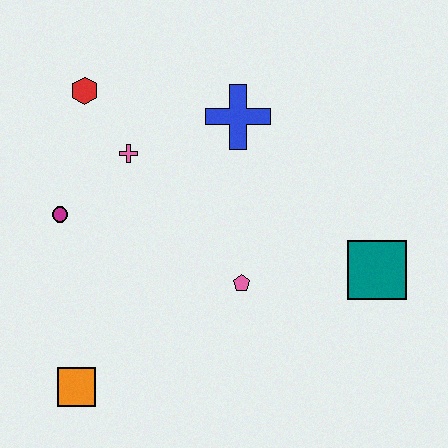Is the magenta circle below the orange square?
No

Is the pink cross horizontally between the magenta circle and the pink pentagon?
Yes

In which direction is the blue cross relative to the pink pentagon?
The blue cross is above the pink pentagon.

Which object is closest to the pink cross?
The red hexagon is closest to the pink cross.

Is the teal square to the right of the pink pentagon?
Yes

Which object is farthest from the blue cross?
The orange square is farthest from the blue cross.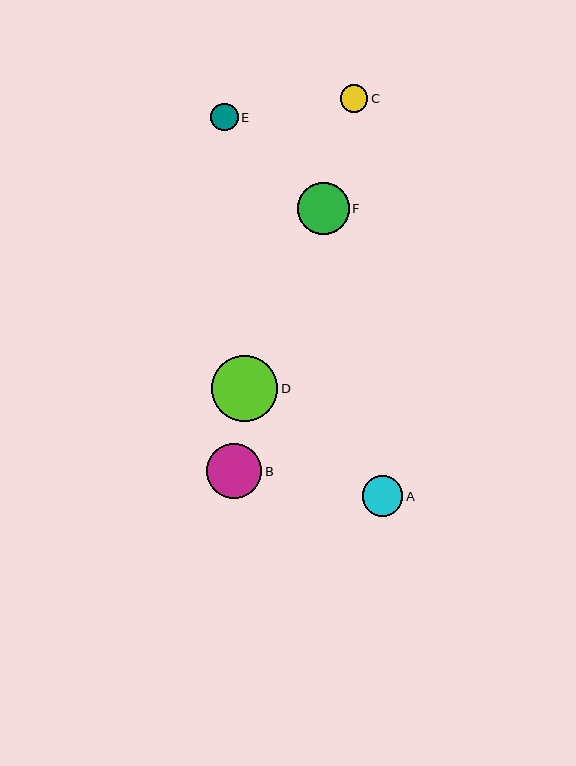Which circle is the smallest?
Circle C is the smallest with a size of approximately 27 pixels.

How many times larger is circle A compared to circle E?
Circle A is approximately 1.5 times the size of circle E.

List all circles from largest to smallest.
From largest to smallest: D, B, F, A, E, C.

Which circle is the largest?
Circle D is the largest with a size of approximately 66 pixels.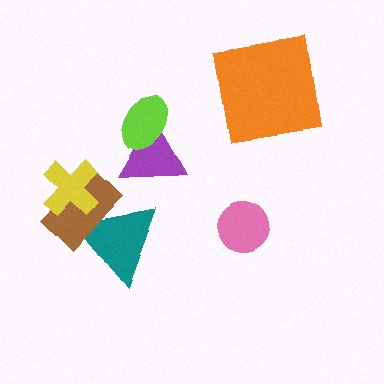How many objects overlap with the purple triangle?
1 object overlaps with the purple triangle.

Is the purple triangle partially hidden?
Yes, it is partially covered by another shape.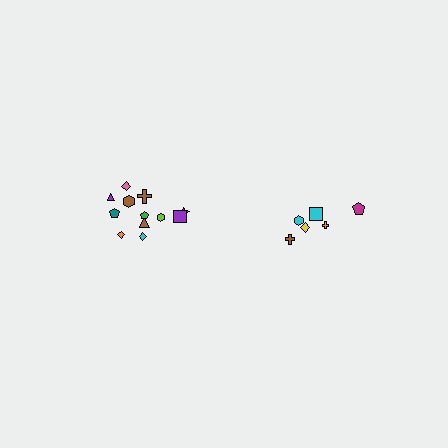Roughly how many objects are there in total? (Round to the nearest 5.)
Roughly 20 objects in total.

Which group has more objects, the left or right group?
The left group.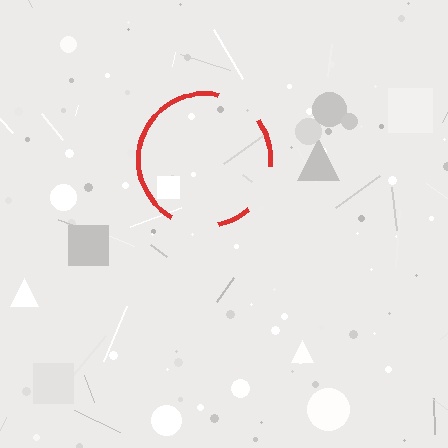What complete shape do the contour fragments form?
The contour fragments form a circle.